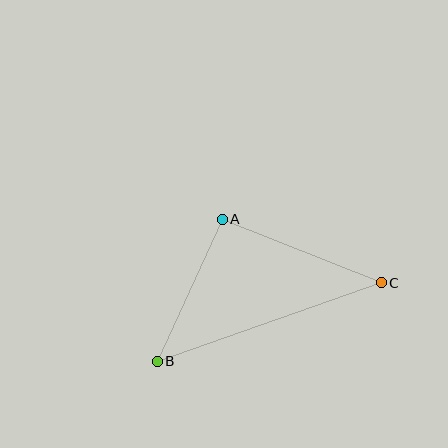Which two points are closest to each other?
Points A and B are closest to each other.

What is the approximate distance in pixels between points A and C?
The distance between A and C is approximately 171 pixels.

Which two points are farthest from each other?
Points B and C are farthest from each other.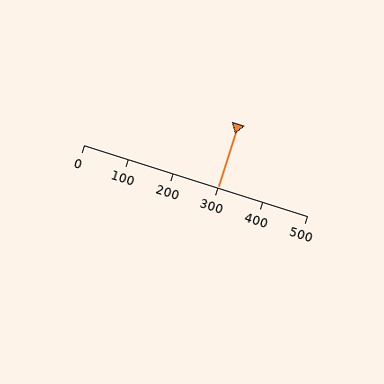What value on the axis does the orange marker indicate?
The marker indicates approximately 300.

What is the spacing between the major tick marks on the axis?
The major ticks are spaced 100 apart.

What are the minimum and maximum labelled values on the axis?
The axis runs from 0 to 500.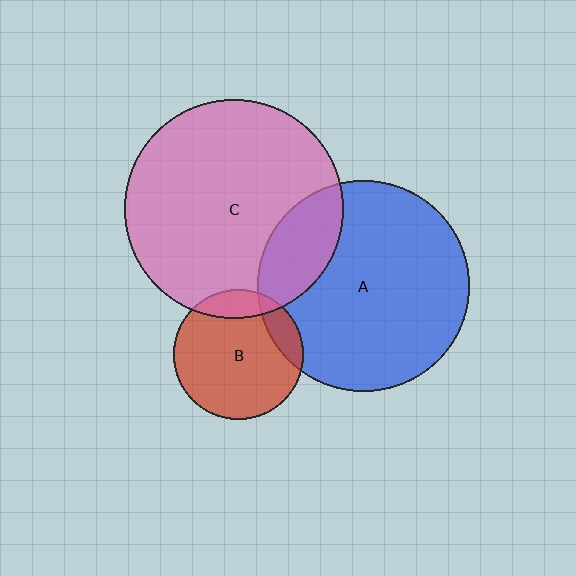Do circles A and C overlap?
Yes.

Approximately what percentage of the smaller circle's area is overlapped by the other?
Approximately 20%.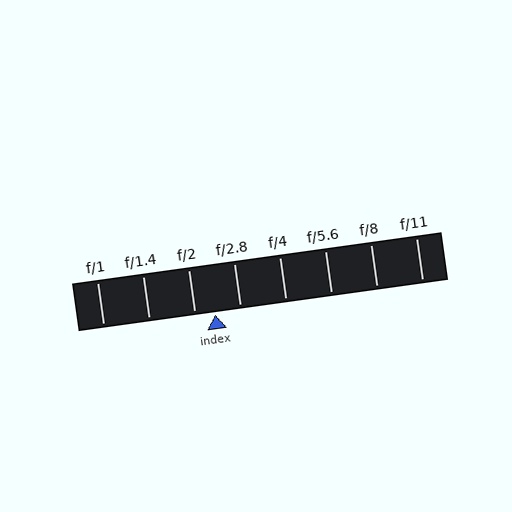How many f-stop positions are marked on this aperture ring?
There are 8 f-stop positions marked.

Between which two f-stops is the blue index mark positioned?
The index mark is between f/2 and f/2.8.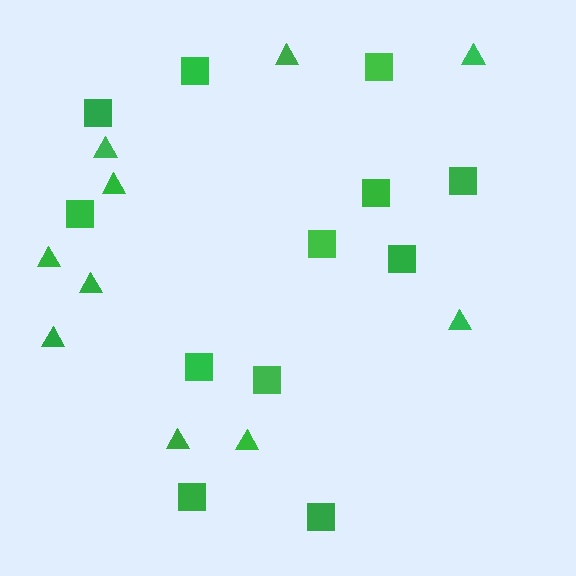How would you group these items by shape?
There are 2 groups: one group of squares (12) and one group of triangles (10).